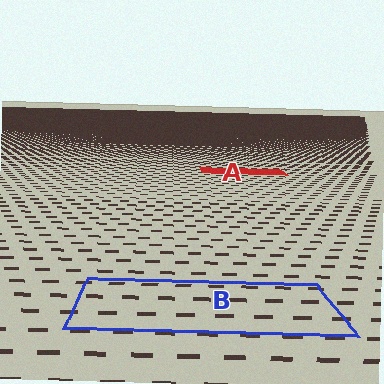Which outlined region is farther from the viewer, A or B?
Region A is farther from the viewer — the texture elements inside it appear smaller and more densely packed.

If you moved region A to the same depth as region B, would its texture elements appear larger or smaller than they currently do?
They would appear larger. At a closer depth, the same texture elements are projected at a bigger on-screen size.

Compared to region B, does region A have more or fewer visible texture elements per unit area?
Region A has more texture elements per unit area — they are packed more densely because it is farther away.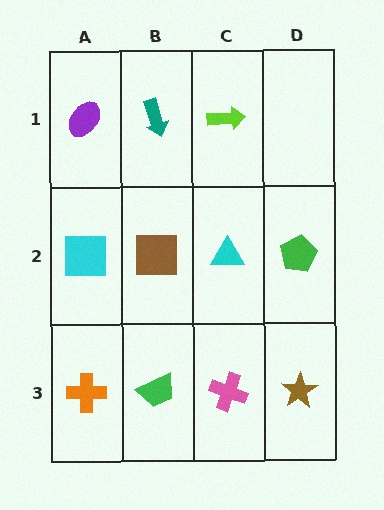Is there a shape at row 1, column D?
No, that cell is empty.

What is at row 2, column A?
A cyan square.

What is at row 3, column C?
A pink cross.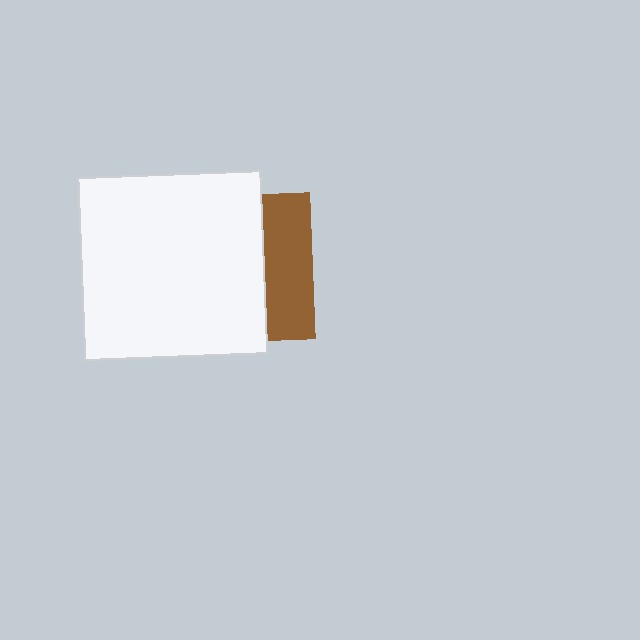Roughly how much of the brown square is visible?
A small part of it is visible (roughly 32%).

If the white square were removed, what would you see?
You would see the complete brown square.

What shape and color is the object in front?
The object in front is a white square.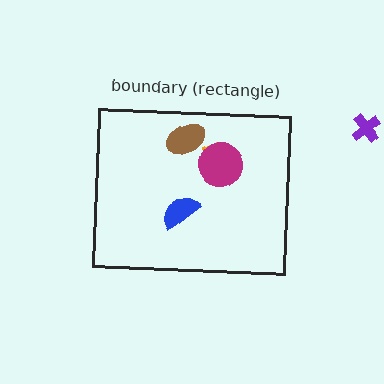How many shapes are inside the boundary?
4 inside, 1 outside.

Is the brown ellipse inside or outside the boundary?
Inside.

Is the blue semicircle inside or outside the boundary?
Inside.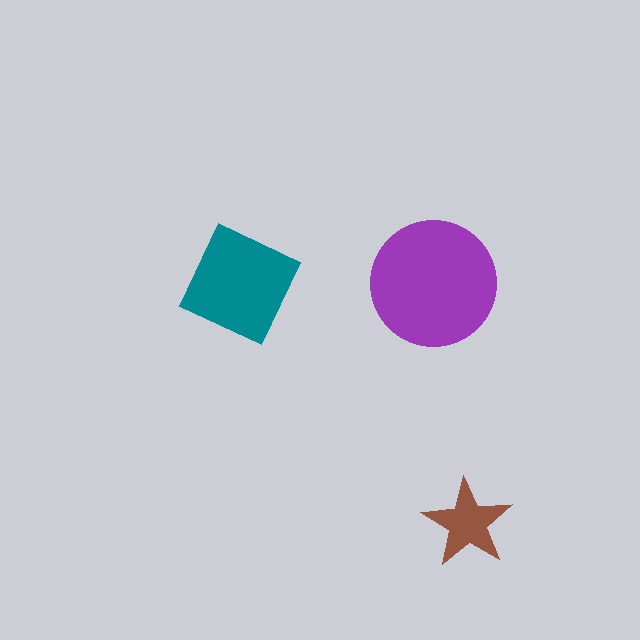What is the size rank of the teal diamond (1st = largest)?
2nd.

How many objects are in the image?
There are 3 objects in the image.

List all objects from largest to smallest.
The purple circle, the teal diamond, the brown star.